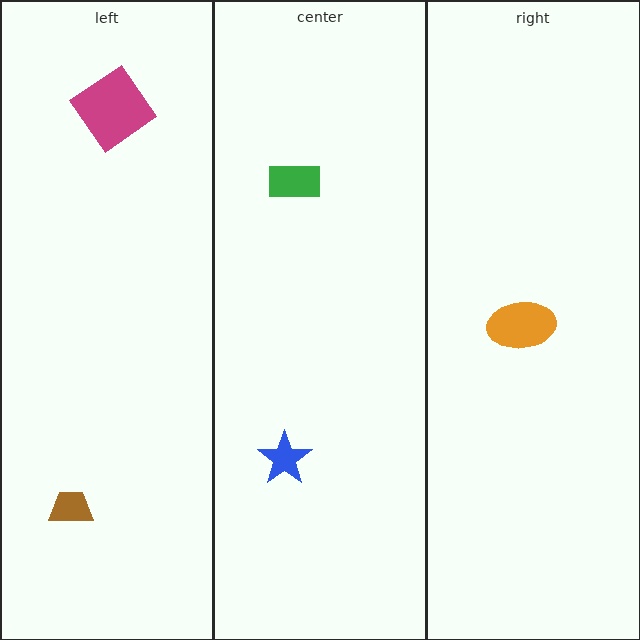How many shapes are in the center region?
2.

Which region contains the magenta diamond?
The left region.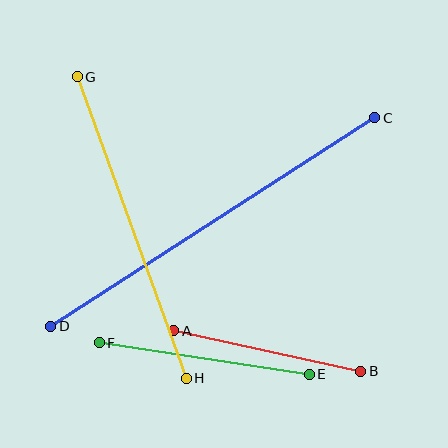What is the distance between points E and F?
The distance is approximately 212 pixels.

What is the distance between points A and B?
The distance is approximately 191 pixels.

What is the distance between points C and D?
The distance is approximately 385 pixels.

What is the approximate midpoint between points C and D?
The midpoint is at approximately (213, 222) pixels.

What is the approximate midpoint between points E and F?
The midpoint is at approximately (204, 359) pixels.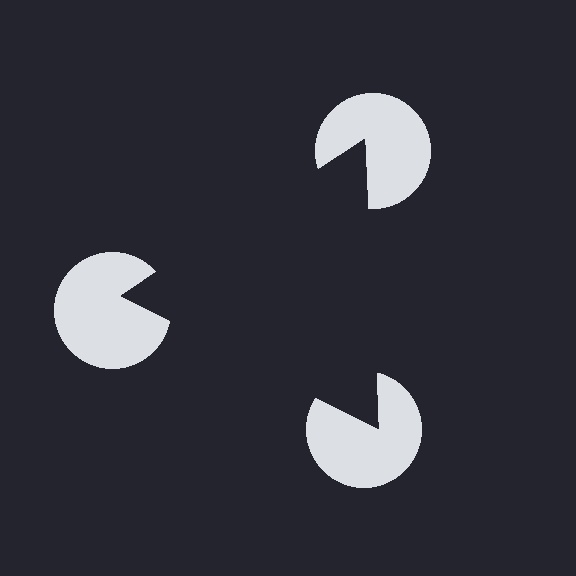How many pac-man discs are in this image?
There are 3 — one at each vertex of the illusory triangle.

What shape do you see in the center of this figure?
An illusory triangle — its edges are inferred from the aligned wedge cuts in the pac-man discs, not physically drawn.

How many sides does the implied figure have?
3 sides.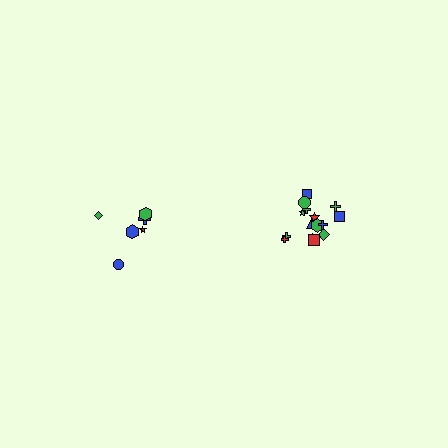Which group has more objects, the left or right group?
The right group.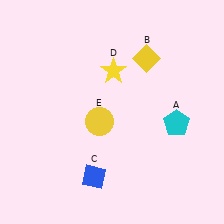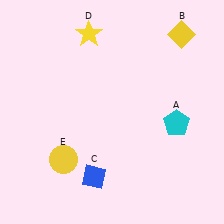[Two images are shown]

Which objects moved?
The objects that moved are: the yellow diamond (B), the yellow star (D), the yellow circle (E).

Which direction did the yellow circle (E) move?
The yellow circle (E) moved down.